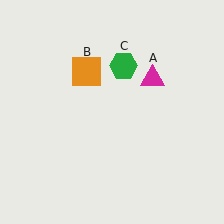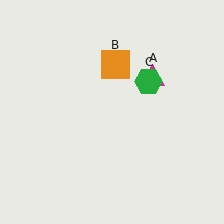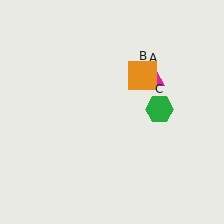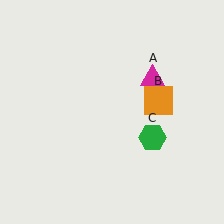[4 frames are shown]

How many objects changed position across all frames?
2 objects changed position: orange square (object B), green hexagon (object C).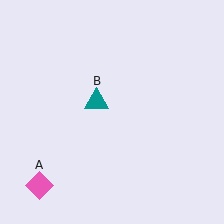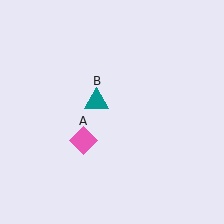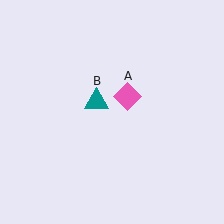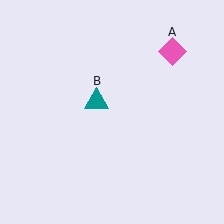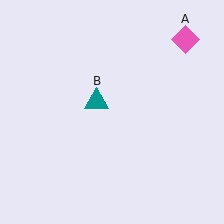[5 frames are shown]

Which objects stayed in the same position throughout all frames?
Teal triangle (object B) remained stationary.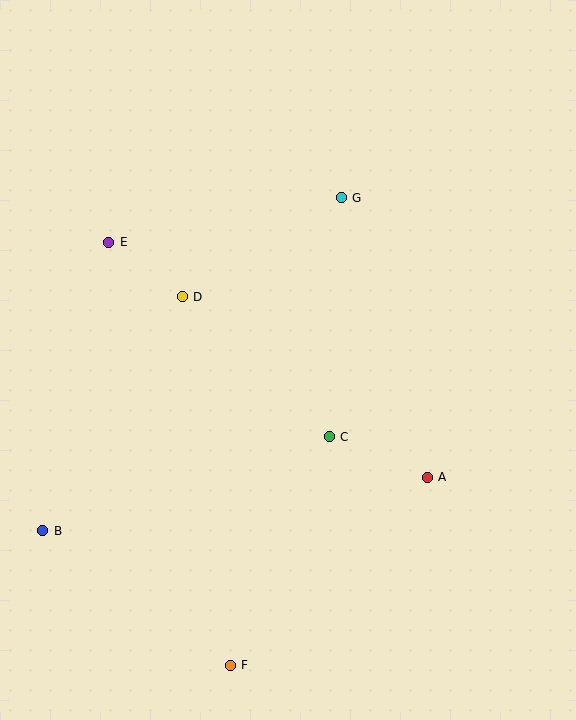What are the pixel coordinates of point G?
Point G is at (341, 198).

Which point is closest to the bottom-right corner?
Point A is closest to the bottom-right corner.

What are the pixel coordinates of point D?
Point D is at (182, 297).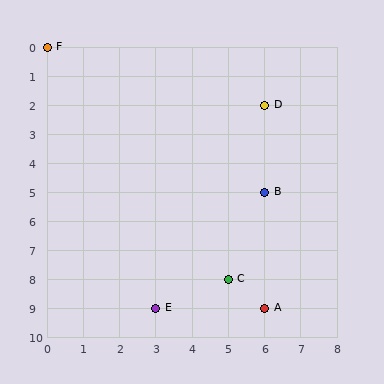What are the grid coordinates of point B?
Point B is at grid coordinates (6, 5).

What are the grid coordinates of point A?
Point A is at grid coordinates (6, 9).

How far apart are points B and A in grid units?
Points B and A are 4 rows apart.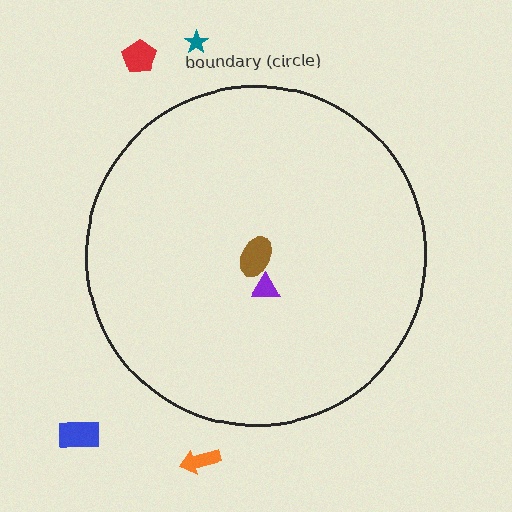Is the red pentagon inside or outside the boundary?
Outside.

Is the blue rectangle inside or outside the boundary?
Outside.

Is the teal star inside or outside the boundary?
Outside.